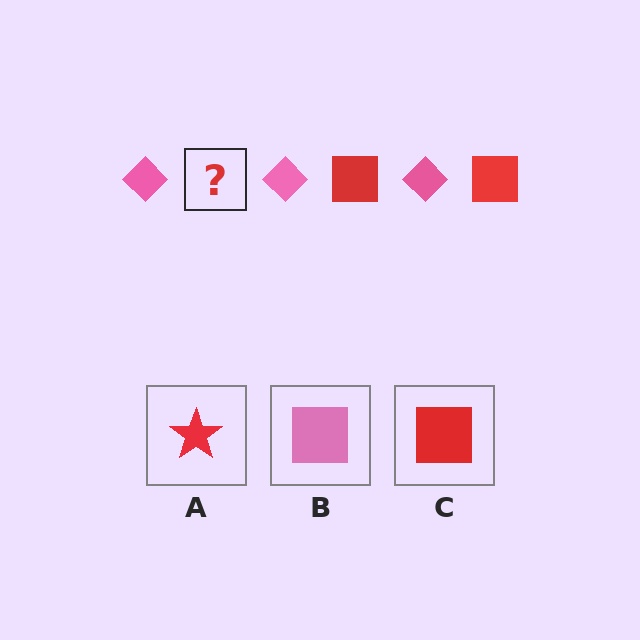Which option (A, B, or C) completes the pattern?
C.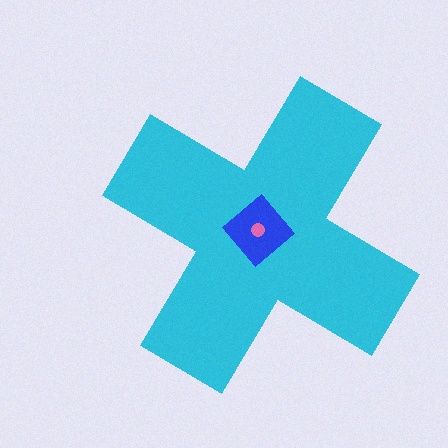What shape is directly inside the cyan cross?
The blue diamond.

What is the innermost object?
The pink circle.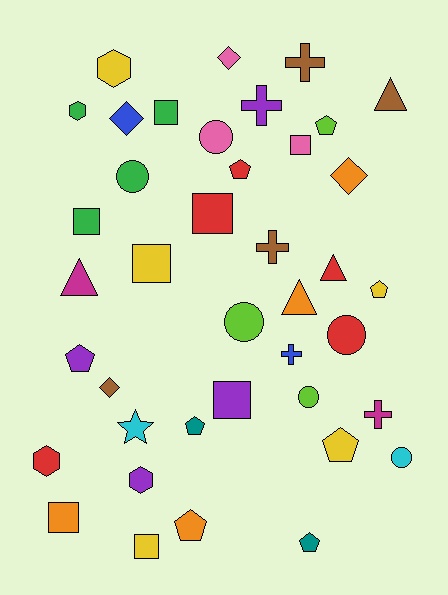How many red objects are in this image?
There are 5 red objects.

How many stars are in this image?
There is 1 star.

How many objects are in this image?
There are 40 objects.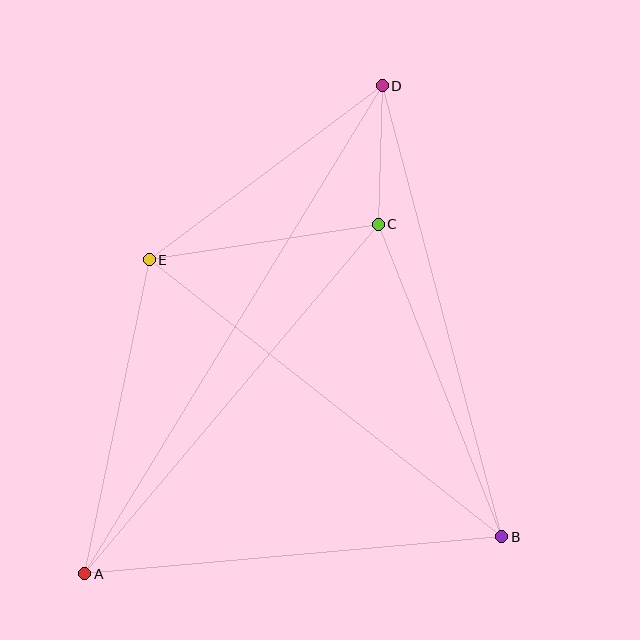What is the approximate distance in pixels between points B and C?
The distance between B and C is approximately 336 pixels.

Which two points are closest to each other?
Points C and D are closest to each other.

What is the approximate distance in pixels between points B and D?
The distance between B and D is approximately 466 pixels.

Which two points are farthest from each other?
Points A and D are farthest from each other.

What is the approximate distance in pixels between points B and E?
The distance between B and E is approximately 448 pixels.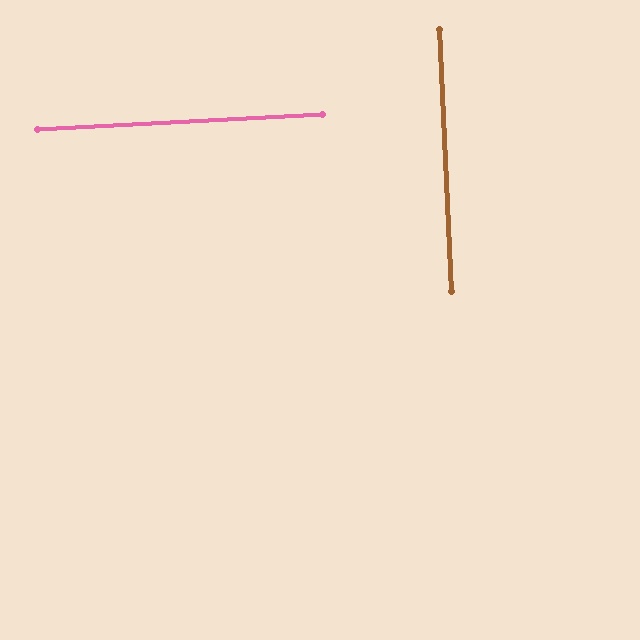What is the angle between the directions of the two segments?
Approximately 90 degrees.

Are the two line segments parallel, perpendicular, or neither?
Perpendicular — they meet at approximately 90°.